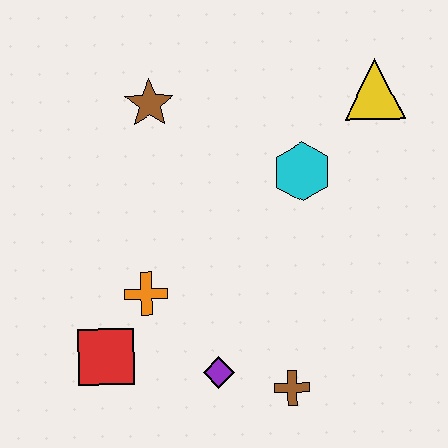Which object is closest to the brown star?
The cyan hexagon is closest to the brown star.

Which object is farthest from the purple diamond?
The yellow triangle is farthest from the purple diamond.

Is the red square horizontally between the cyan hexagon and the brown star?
No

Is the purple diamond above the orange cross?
No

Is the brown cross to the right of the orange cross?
Yes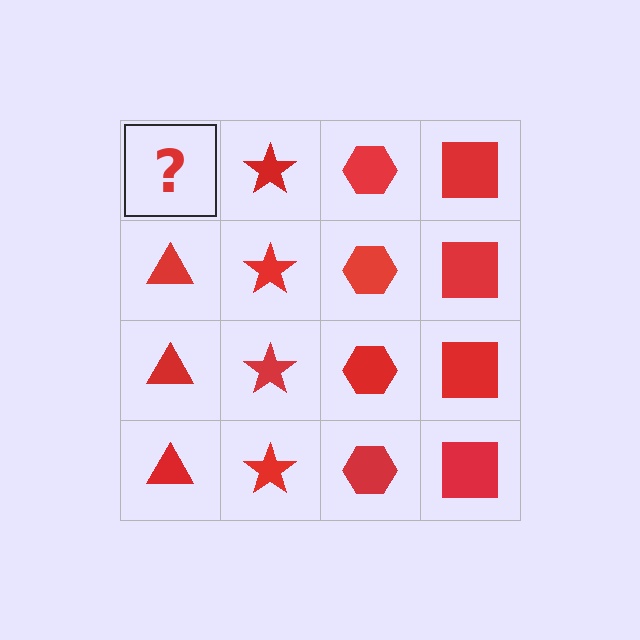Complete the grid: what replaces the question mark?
The question mark should be replaced with a red triangle.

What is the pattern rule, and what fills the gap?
The rule is that each column has a consistent shape. The gap should be filled with a red triangle.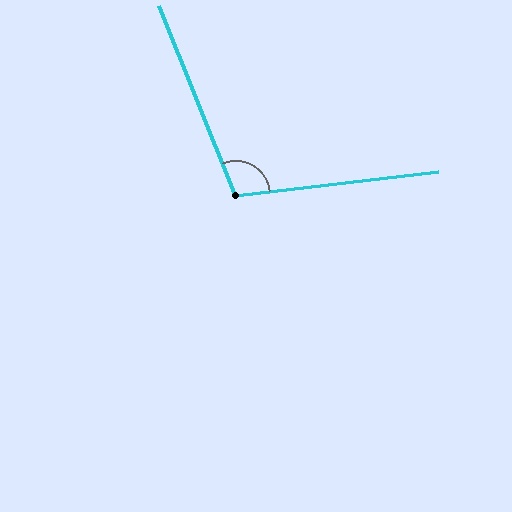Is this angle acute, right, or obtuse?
It is obtuse.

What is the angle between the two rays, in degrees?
Approximately 105 degrees.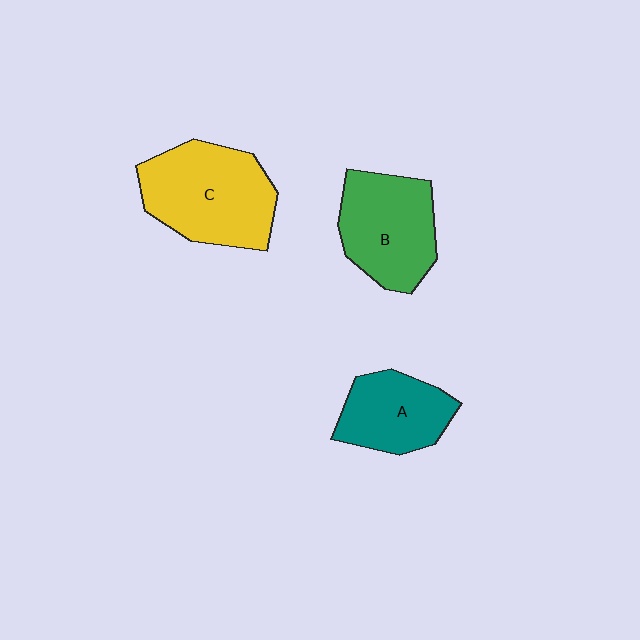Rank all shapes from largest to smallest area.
From largest to smallest: C (yellow), B (green), A (teal).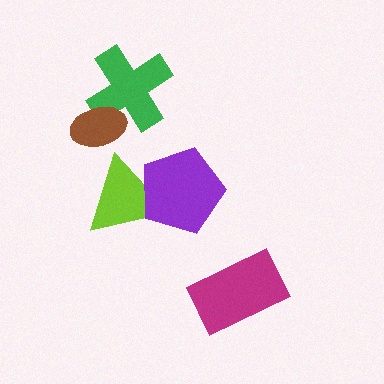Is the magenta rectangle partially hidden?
No, no other shape covers it.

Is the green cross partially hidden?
Yes, it is partially covered by another shape.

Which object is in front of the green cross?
The brown ellipse is in front of the green cross.